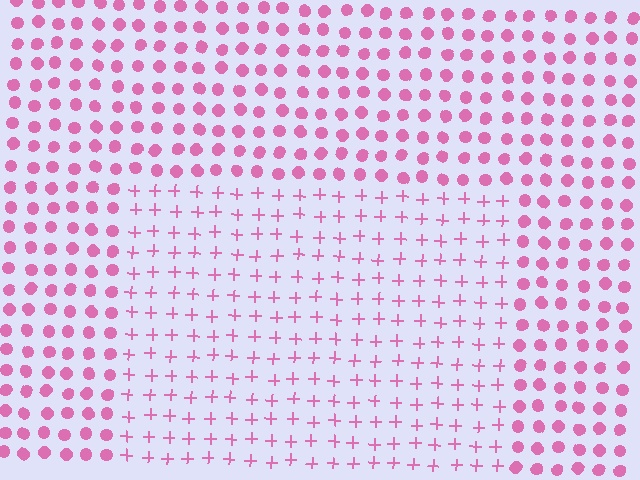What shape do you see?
I see a rectangle.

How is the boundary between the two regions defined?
The boundary is defined by a change in element shape: plus signs inside vs. circles outside. All elements share the same color and spacing.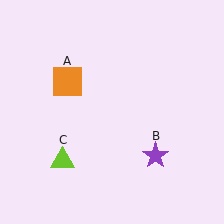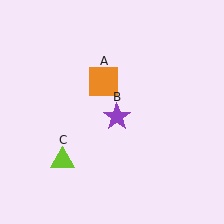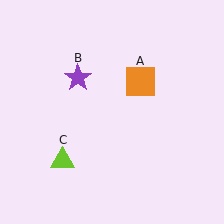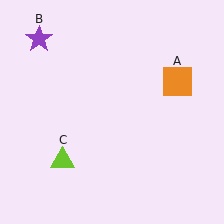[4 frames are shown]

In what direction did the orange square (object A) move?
The orange square (object A) moved right.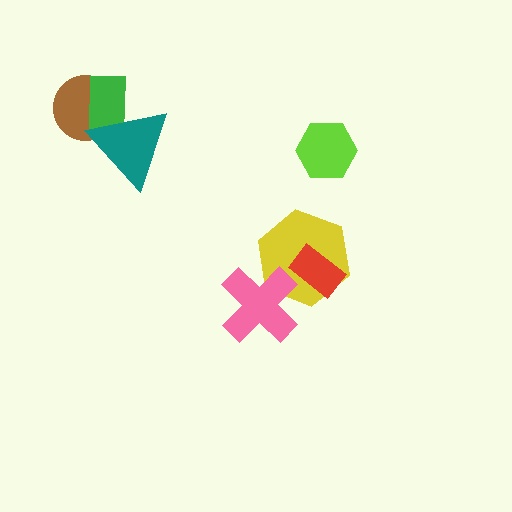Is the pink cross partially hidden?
No, no other shape covers it.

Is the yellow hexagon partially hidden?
Yes, it is partially covered by another shape.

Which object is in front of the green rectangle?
The teal triangle is in front of the green rectangle.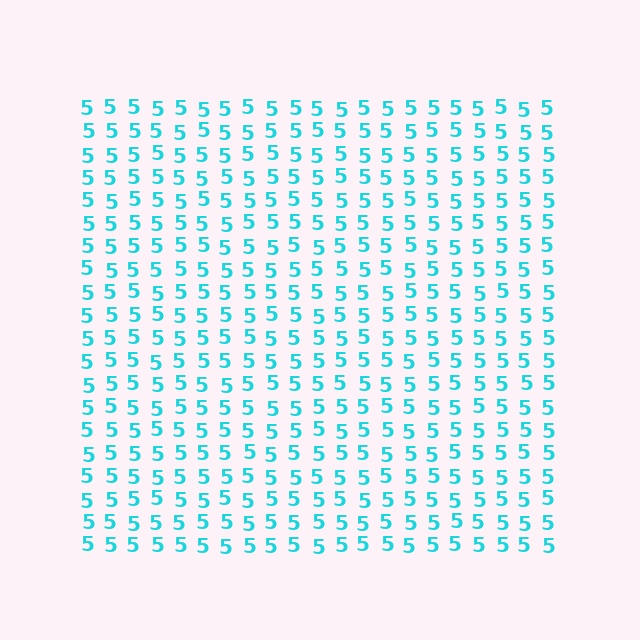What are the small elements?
The small elements are digit 5's.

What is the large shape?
The large shape is a square.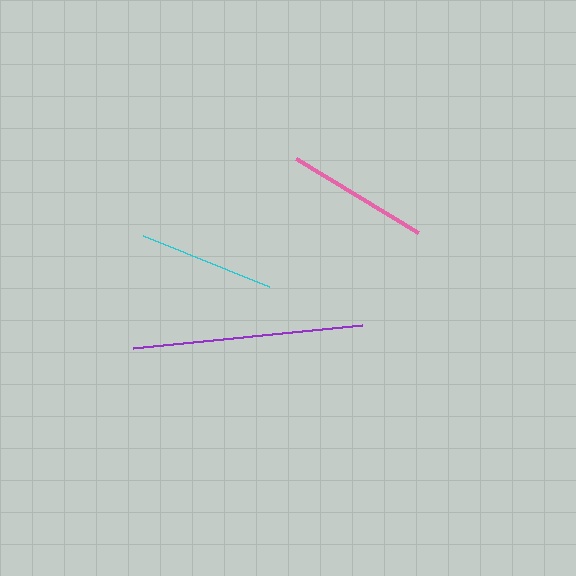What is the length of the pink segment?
The pink segment is approximately 143 pixels long.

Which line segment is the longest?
The purple line is the longest at approximately 230 pixels.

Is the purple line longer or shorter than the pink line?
The purple line is longer than the pink line.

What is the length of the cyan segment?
The cyan segment is approximately 136 pixels long.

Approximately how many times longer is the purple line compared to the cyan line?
The purple line is approximately 1.7 times the length of the cyan line.